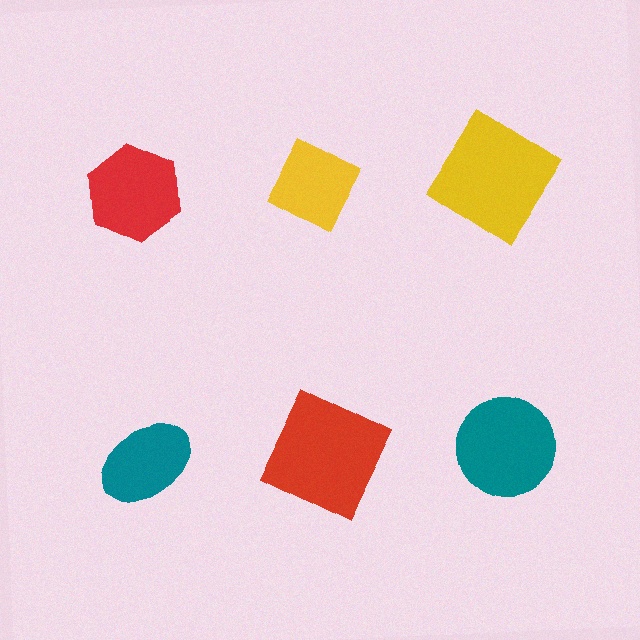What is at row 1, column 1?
A red hexagon.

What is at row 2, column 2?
A red square.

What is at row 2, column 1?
A teal ellipse.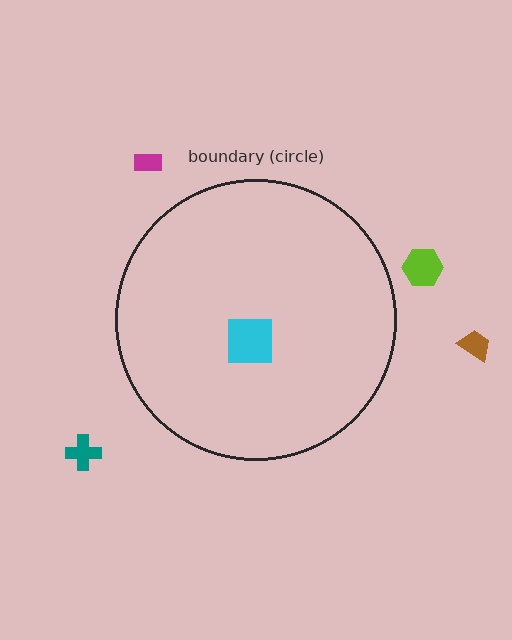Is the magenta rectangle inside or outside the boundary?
Outside.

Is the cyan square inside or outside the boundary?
Inside.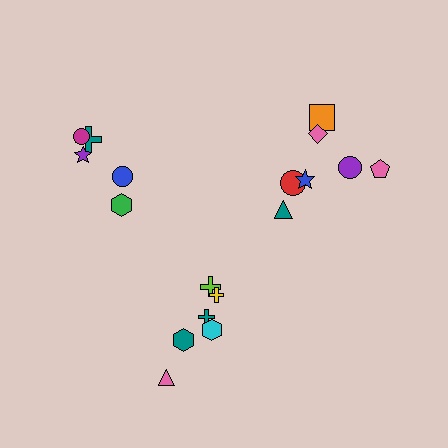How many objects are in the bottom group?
There are 6 objects.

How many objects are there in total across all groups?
There are 18 objects.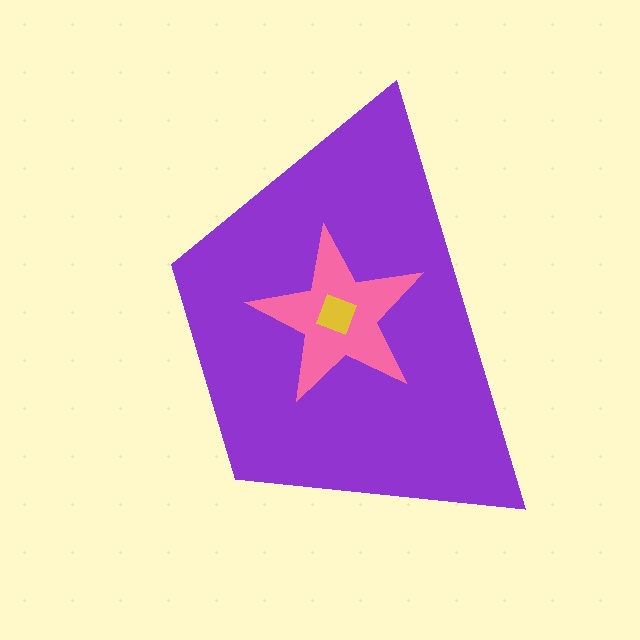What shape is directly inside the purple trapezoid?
The pink star.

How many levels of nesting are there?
3.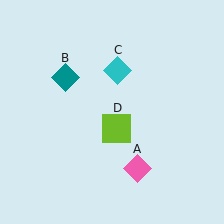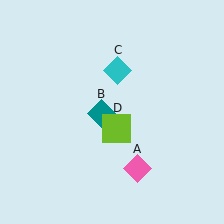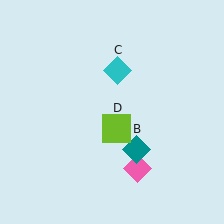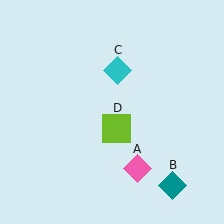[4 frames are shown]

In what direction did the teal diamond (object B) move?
The teal diamond (object B) moved down and to the right.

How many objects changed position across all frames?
1 object changed position: teal diamond (object B).